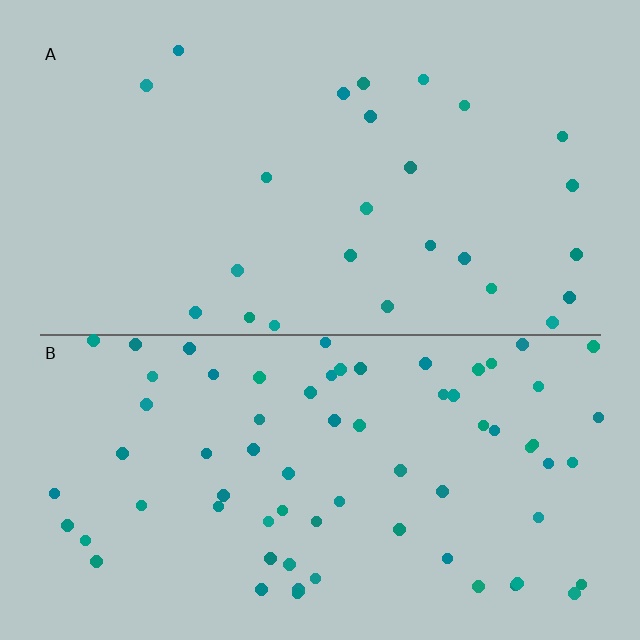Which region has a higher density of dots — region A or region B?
B (the bottom).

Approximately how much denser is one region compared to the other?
Approximately 2.9× — region B over region A.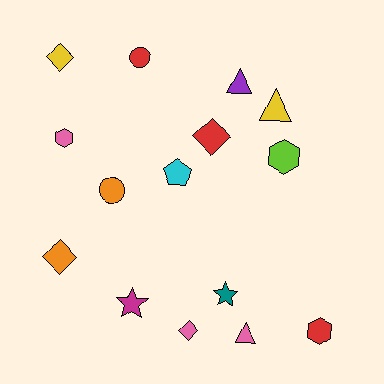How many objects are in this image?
There are 15 objects.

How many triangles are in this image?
There are 3 triangles.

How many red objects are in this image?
There are 3 red objects.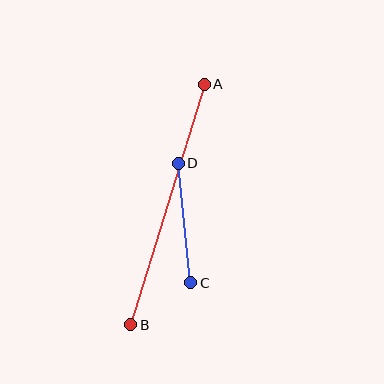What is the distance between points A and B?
The distance is approximately 251 pixels.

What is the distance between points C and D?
The distance is approximately 120 pixels.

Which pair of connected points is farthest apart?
Points A and B are farthest apart.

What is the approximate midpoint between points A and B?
The midpoint is at approximately (167, 205) pixels.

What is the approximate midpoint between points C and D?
The midpoint is at approximately (184, 223) pixels.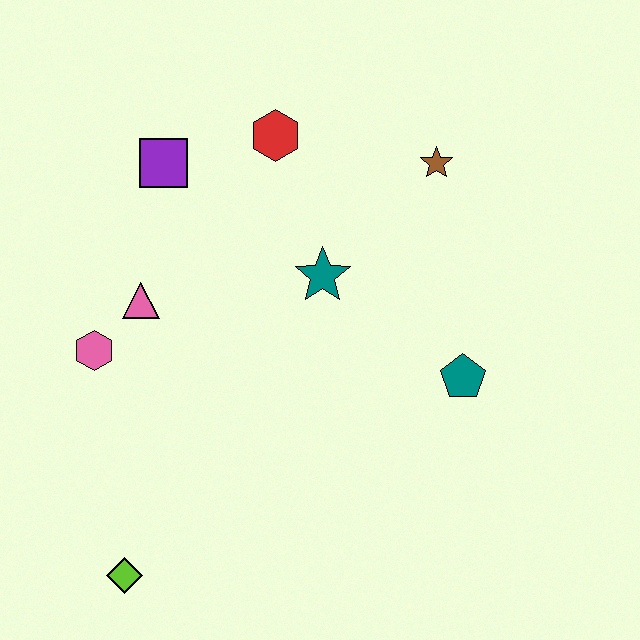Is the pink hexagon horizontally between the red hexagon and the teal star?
No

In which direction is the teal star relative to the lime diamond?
The teal star is above the lime diamond.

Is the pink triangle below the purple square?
Yes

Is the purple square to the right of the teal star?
No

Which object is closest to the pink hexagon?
The pink triangle is closest to the pink hexagon.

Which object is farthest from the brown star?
The lime diamond is farthest from the brown star.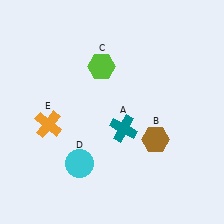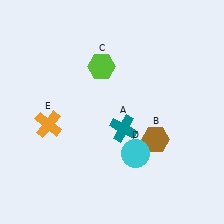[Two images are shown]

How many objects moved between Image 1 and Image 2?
1 object moved between the two images.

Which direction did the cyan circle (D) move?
The cyan circle (D) moved right.